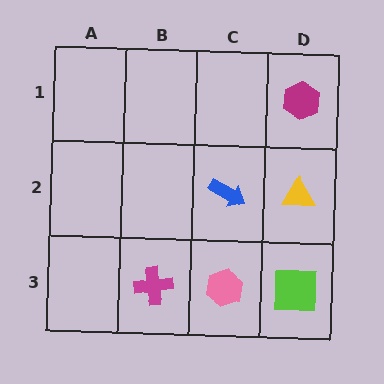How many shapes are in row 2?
2 shapes.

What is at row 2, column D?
A yellow triangle.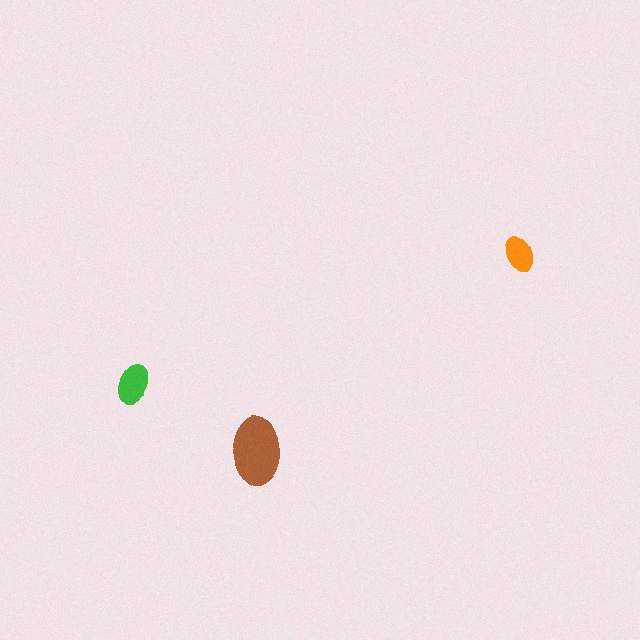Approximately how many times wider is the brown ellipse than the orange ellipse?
About 2 times wider.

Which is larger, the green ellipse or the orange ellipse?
The green one.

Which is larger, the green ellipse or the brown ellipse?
The brown one.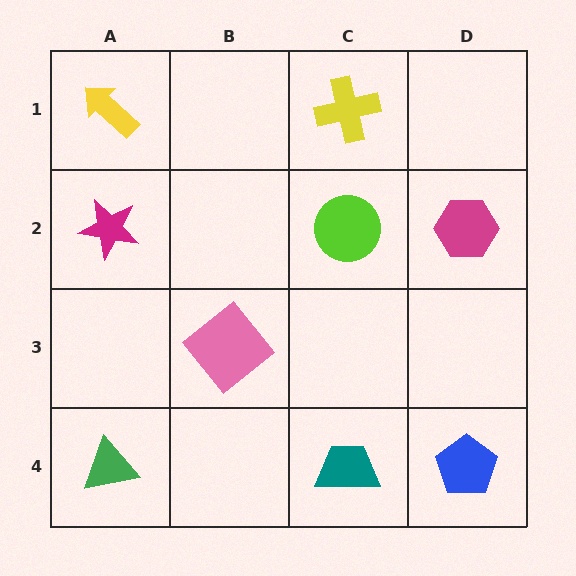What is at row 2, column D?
A magenta hexagon.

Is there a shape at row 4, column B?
No, that cell is empty.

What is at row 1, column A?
A yellow arrow.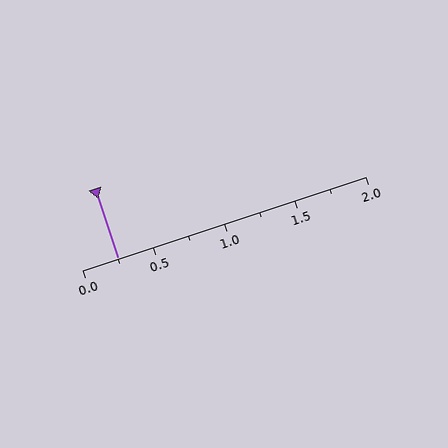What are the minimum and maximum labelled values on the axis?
The axis runs from 0.0 to 2.0.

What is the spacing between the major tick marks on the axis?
The major ticks are spaced 0.5 apart.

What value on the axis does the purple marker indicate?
The marker indicates approximately 0.25.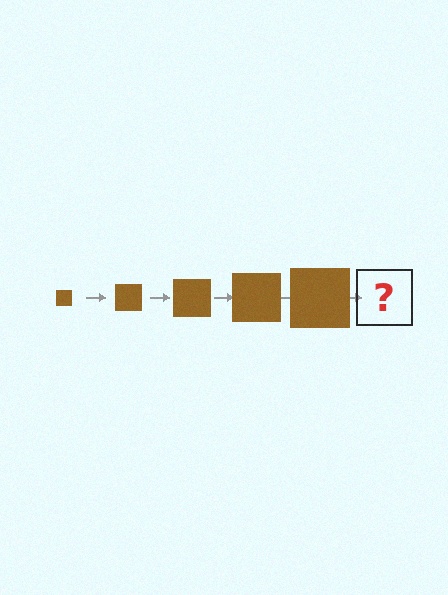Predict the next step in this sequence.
The next step is a brown square, larger than the previous one.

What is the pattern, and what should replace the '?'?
The pattern is that the square gets progressively larger each step. The '?' should be a brown square, larger than the previous one.